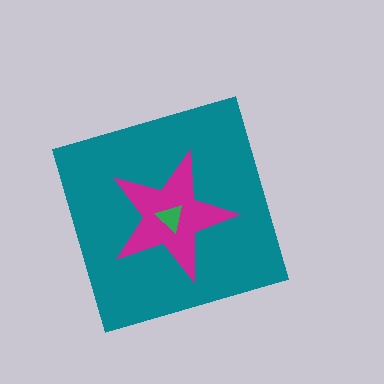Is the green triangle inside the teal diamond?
Yes.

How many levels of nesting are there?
3.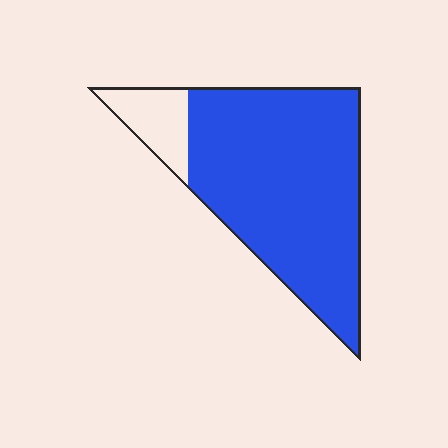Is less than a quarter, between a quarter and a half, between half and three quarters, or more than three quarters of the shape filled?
More than three quarters.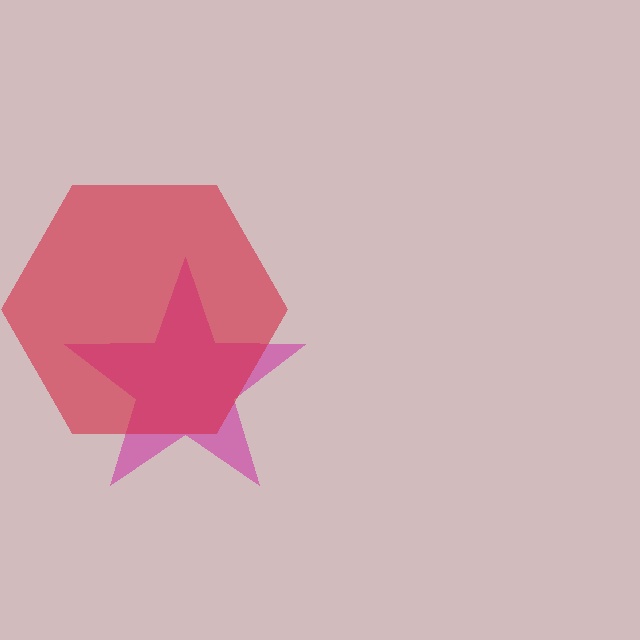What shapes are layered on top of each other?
The layered shapes are: a magenta star, a red hexagon.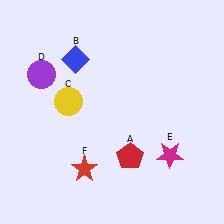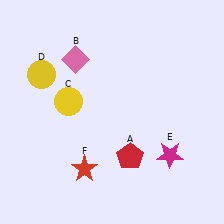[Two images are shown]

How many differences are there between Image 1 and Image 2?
There are 2 differences between the two images.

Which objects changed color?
B changed from blue to pink. D changed from purple to yellow.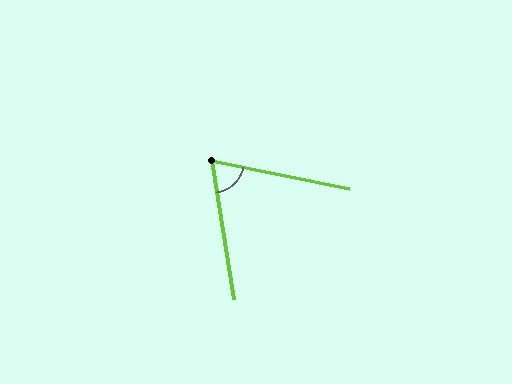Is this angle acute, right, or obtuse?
It is acute.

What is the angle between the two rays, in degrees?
Approximately 69 degrees.